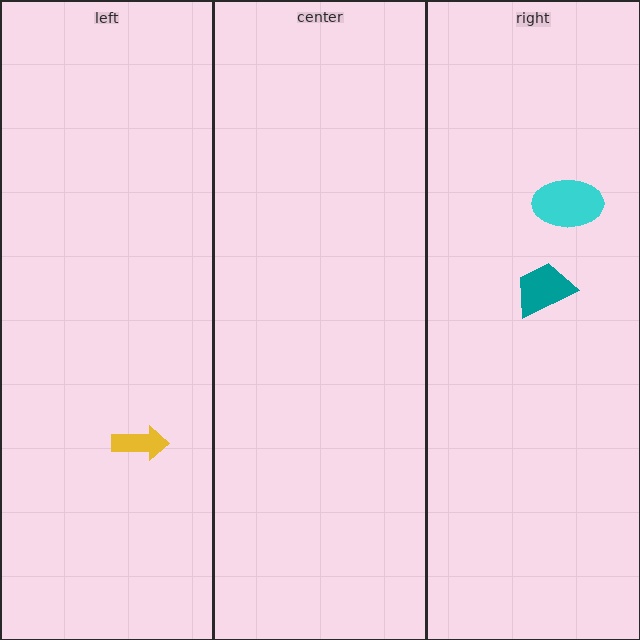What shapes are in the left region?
The yellow arrow.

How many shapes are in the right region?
2.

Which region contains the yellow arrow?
The left region.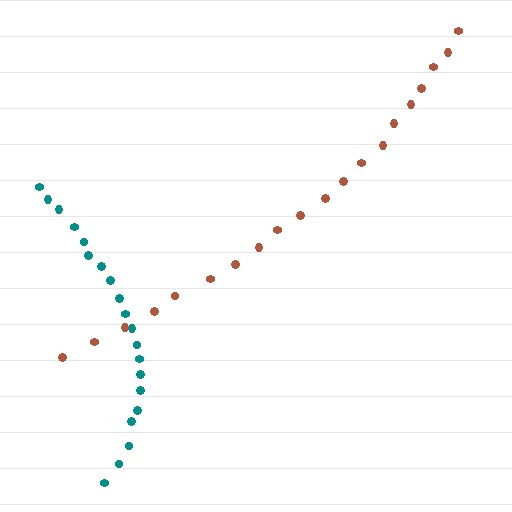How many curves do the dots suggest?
There are 2 distinct paths.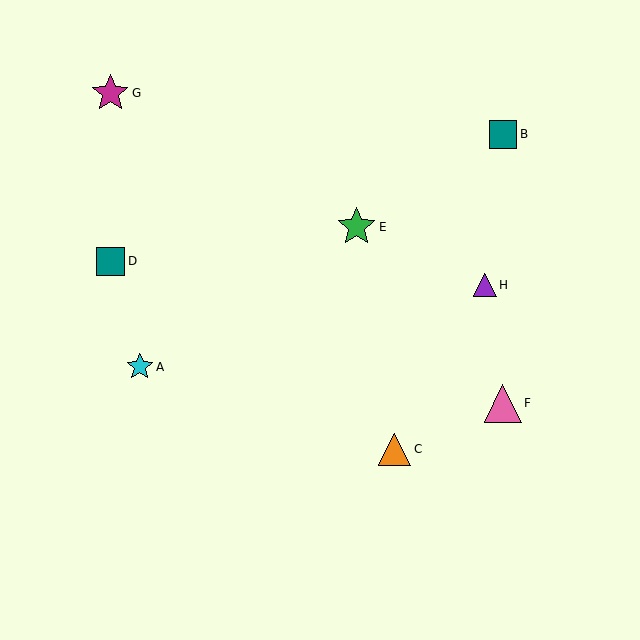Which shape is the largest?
The green star (labeled E) is the largest.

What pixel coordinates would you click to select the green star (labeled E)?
Click at (357, 227) to select the green star E.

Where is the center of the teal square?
The center of the teal square is at (503, 134).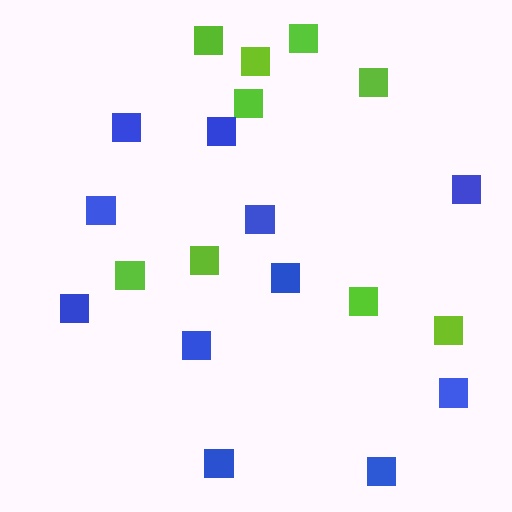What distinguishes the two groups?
There are 2 groups: one group of lime squares (9) and one group of blue squares (11).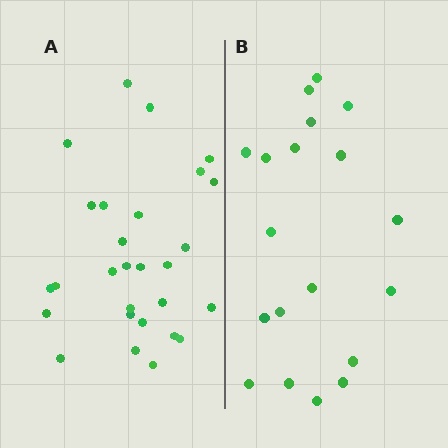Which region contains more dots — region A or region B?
Region A (the left region) has more dots.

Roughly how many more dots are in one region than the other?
Region A has roughly 8 or so more dots than region B.